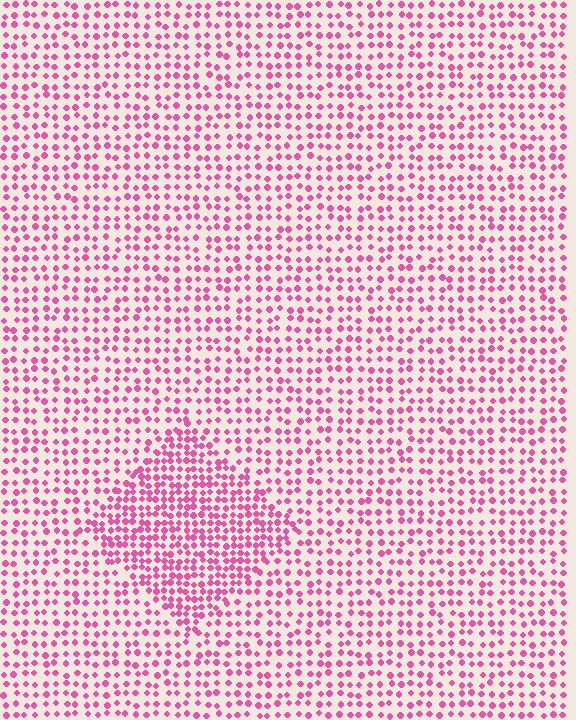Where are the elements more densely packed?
The elements are more densely packed inside the diamond boundary.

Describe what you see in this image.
The image contains small pink elements arranged at two different densities. A diamond-shaped region is visible where the elements are more densely packed than the surrounding area.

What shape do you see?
I see a diamond.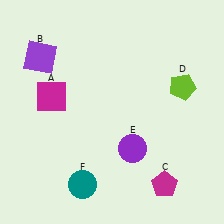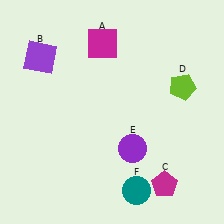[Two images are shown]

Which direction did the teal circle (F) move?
The teal circle (F) moved right.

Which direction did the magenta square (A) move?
The magenta square (A) moved up.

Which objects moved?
The objects that moved are: the magenta square (A), the teal circle (F).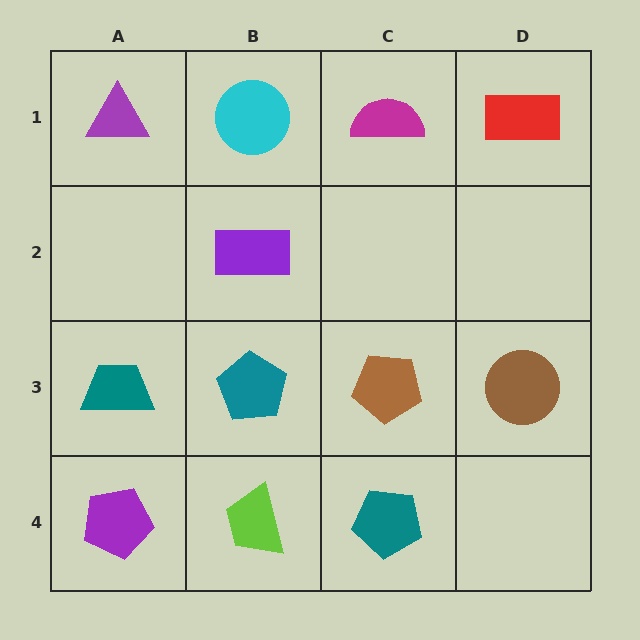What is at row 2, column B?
A purple rectangle.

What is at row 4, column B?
A lime trapezoid.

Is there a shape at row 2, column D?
No, that cell is empty.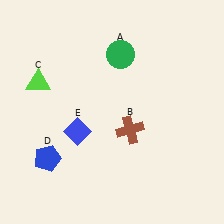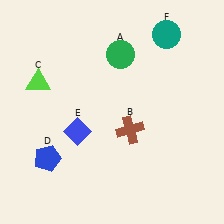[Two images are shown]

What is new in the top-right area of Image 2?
A teal circle (F) was added in the top-right area of Image 2.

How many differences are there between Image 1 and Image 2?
There is 1 difference between the two images.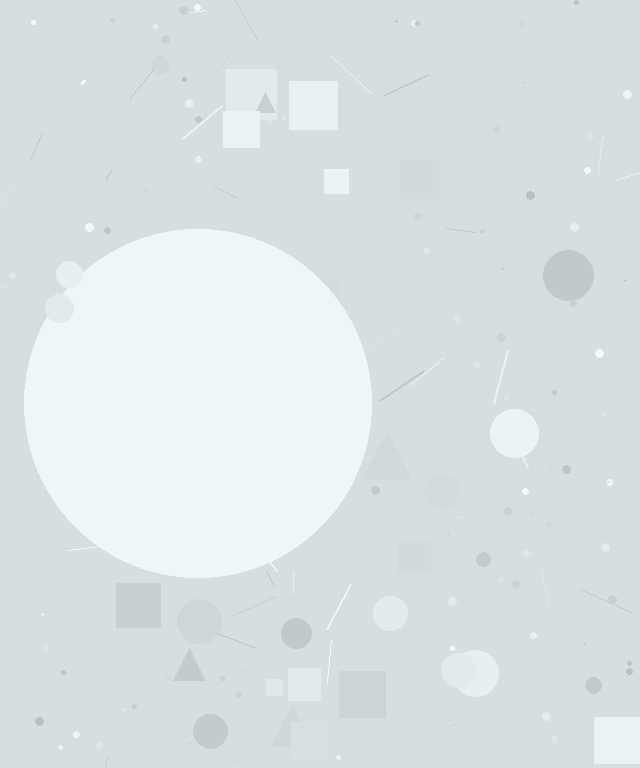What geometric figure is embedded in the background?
A circle is embedded in the background.